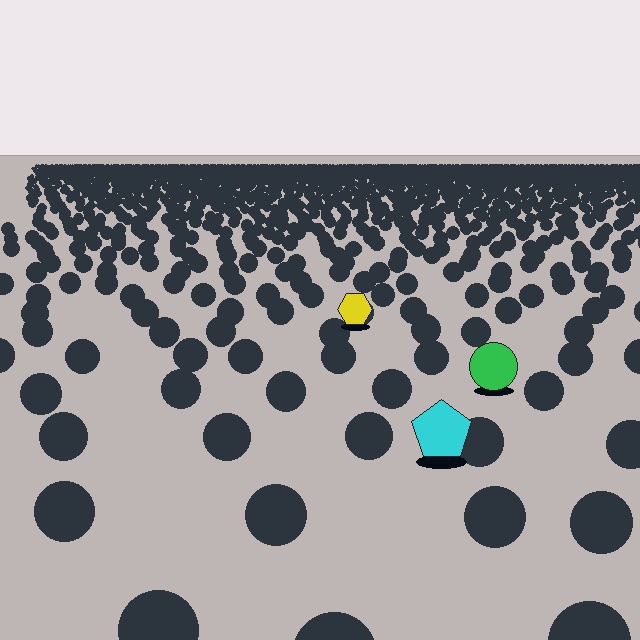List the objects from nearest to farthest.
From nearest to farthest: the cyan pentagon, the green circle, the yellow hexagon.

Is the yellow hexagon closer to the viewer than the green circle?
No. The green circle is closer — you can tell from the texture gradient: the ground texture is coarser near it.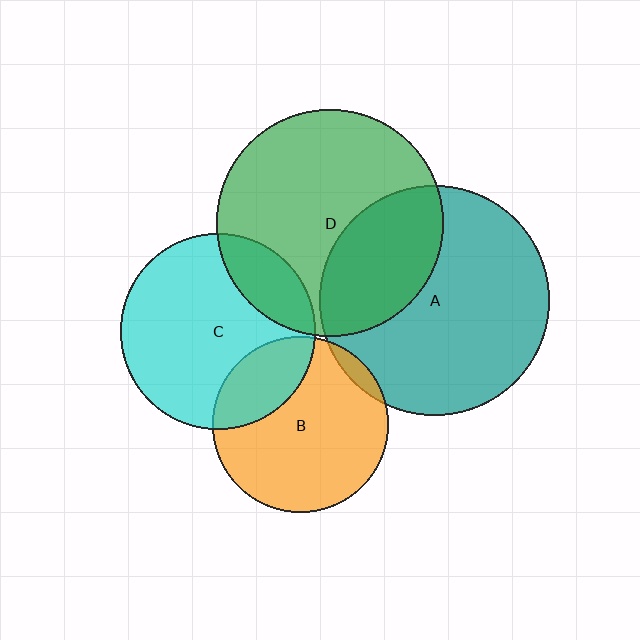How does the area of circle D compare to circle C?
Approximately 1.3 times.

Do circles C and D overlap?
Yes.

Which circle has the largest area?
Circle A (teal).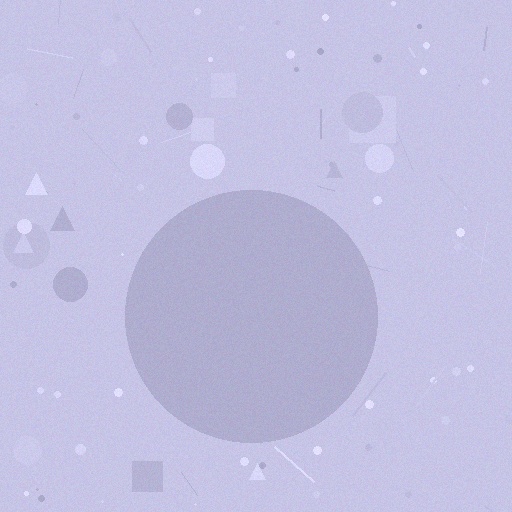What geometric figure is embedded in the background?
A circle is embedded in the background.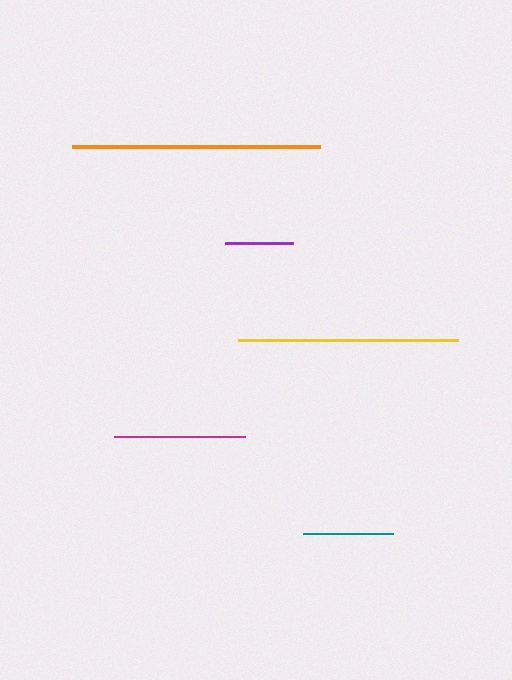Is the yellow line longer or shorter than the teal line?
The yellow line is longer than the teal line.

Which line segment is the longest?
The orange line is the longest at approximately 248 pixels.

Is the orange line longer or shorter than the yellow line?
The orange line is longer than the yellow line.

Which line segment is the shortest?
The purple line is the shortest at approximately 69 pixels.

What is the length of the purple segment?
The purple segment is approximately 69 pixels long.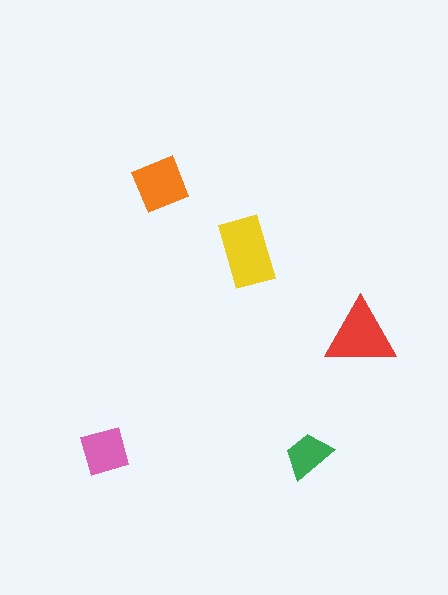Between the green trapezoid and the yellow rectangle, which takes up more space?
The yellow rectangle.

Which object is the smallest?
The green trapezoid.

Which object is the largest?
The yellow rectangle.